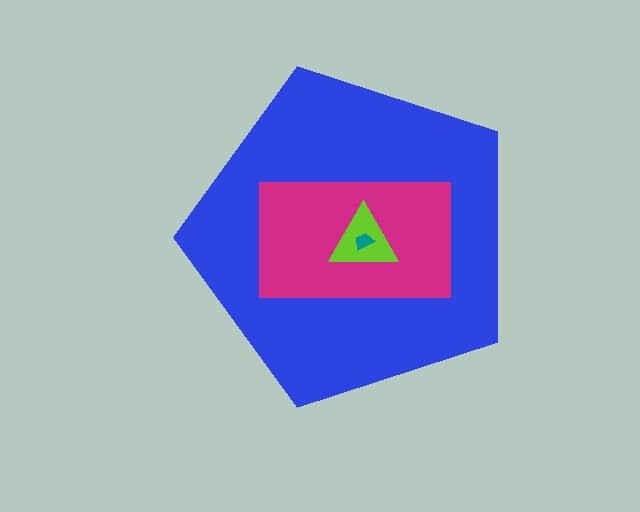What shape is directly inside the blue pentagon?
The magenta rectangle.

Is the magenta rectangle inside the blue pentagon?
Yes.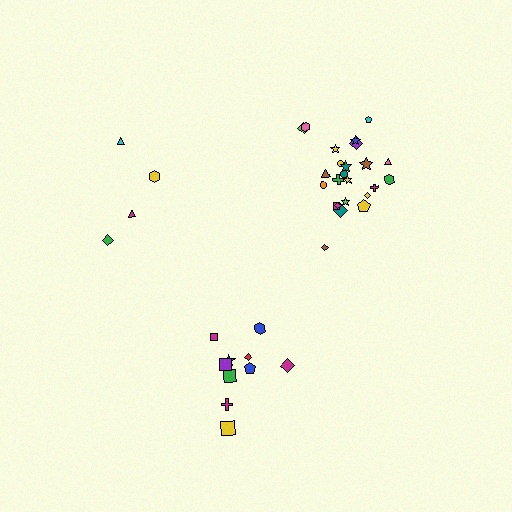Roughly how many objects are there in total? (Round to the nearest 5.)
Roughly 40 objects in total.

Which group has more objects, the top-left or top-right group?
The top-right group.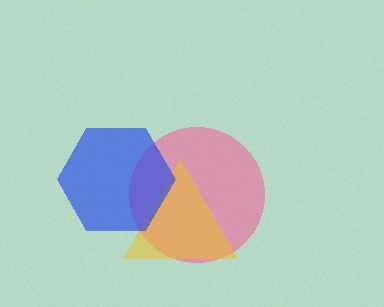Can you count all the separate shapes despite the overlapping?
Yes, there are 3 separate shapes.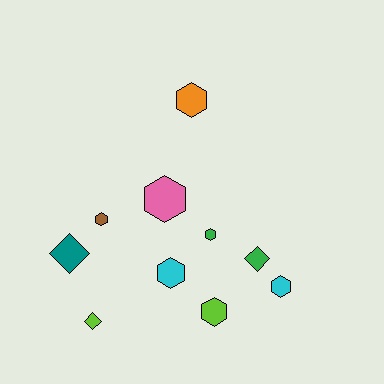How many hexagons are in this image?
There are 7 hexagons.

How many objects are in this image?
There are 10 objects.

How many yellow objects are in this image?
There are no yellow objects.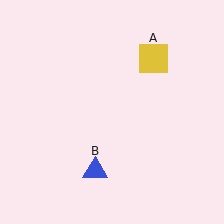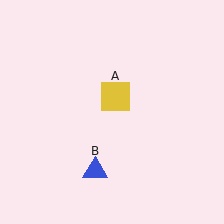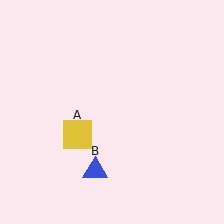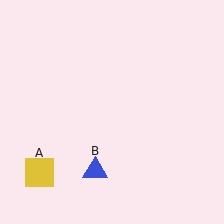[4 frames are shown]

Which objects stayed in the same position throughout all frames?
Blue triangle (object B) remained stationary.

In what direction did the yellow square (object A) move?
The yellow square (object A) moved down and to the left.